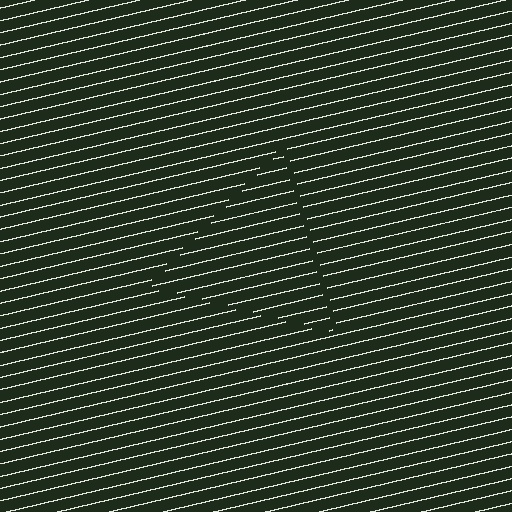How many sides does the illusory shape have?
3 sides — the line-ends trace a triangle.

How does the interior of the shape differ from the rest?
The interior of the shape contains the same grating, shifted by half a period — the contour is defined by the phase discontinuity where line-ends from the inner and outer gratings abut.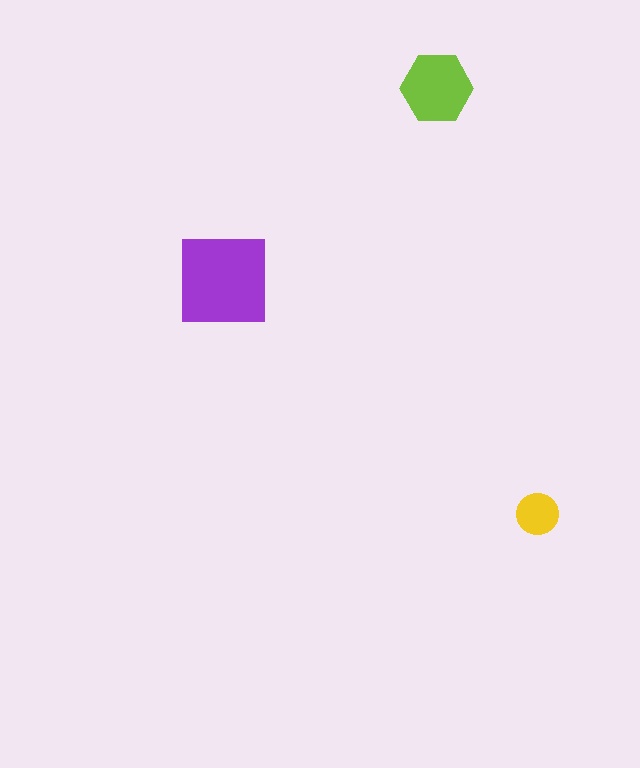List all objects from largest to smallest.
The purple square, the lime hexagon, the yellow circle.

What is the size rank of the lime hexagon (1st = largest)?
2nd.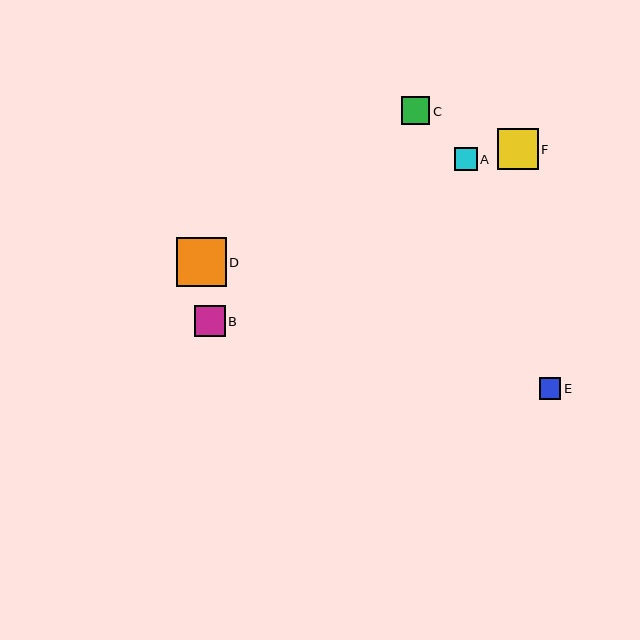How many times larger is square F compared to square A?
Square F is approximately 1.8 times the size of square A.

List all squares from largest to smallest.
From largest to smallest: D, F, B, C, A, E.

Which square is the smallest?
Square E is the smallest with a size of approximately 22 pixels.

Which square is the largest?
Square D is the largest with a size of approximately 49 pixels.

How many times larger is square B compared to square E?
Square B is approximately 1.4 times the size of square E.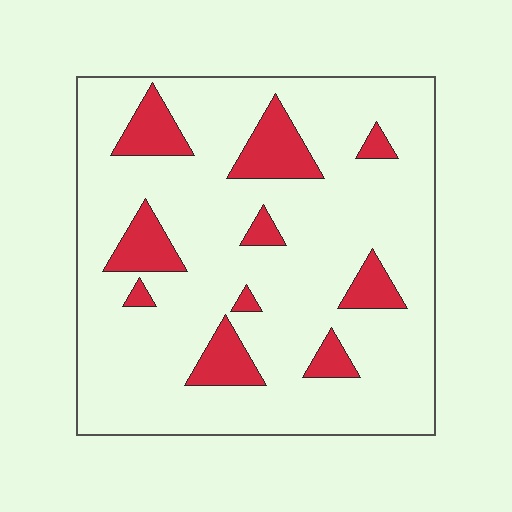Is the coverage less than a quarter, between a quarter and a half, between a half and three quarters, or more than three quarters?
Less than a quarter.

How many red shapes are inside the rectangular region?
10.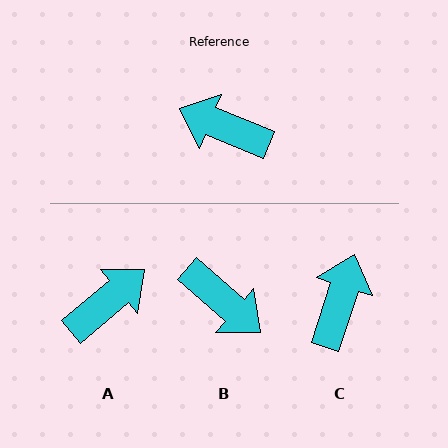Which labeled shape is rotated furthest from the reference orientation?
B, about 161 degrees away.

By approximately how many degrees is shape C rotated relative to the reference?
Approximately 86 degrees clockwise.